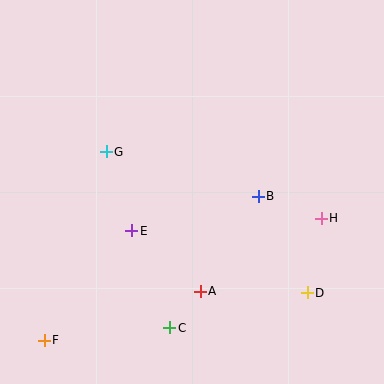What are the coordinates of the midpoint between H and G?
The midpoint between H and G is at (214, 185).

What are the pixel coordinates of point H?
Point H is at (321, 218).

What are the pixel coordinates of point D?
Point D is at (307, 293).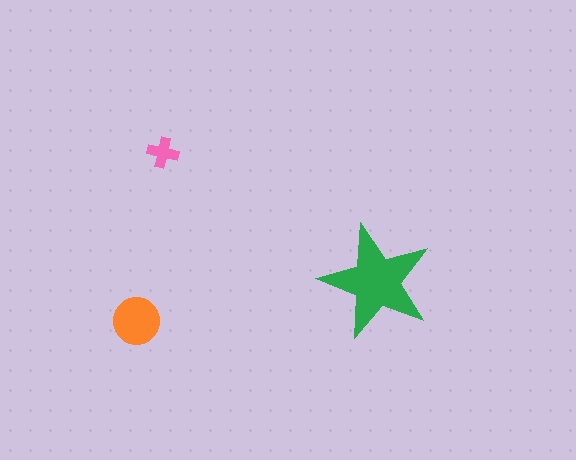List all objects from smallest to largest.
The pink cross, the orange circle, the green star.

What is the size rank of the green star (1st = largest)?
1st.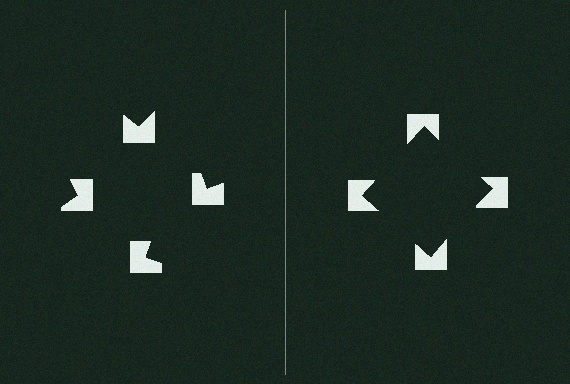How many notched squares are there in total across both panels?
8 — 4 on each side.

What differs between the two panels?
The notched squares are positioned identically on both sides; only the wedge orientations differ. On the right they align to a square; on the left they are misaligned.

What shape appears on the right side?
An illusory square.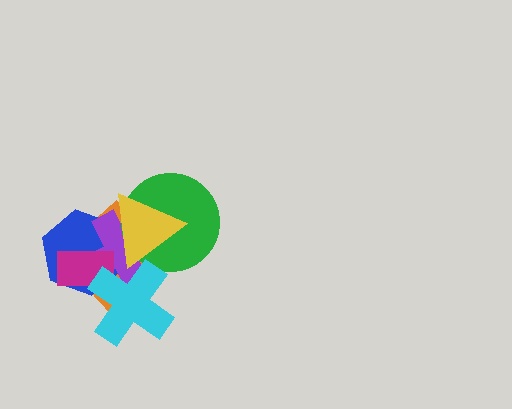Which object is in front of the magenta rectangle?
The cyan cross is in front of the magenta rectangle.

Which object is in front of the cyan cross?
The yellow triangle is in front of the cyan cross.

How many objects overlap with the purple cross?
6 objects overlap with the purple cross.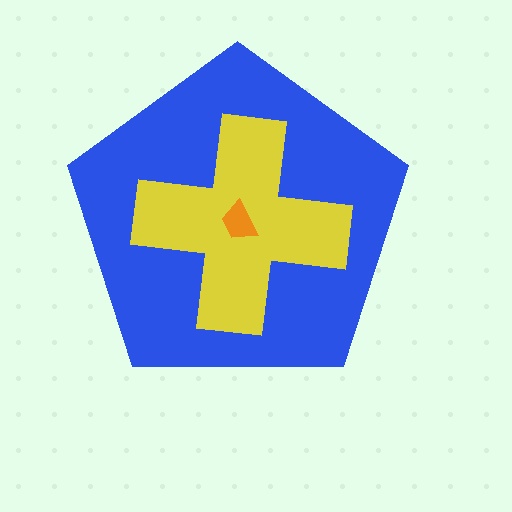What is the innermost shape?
The orange trapezoid.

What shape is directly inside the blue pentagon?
The yellow cross.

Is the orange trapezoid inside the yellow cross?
Yes.